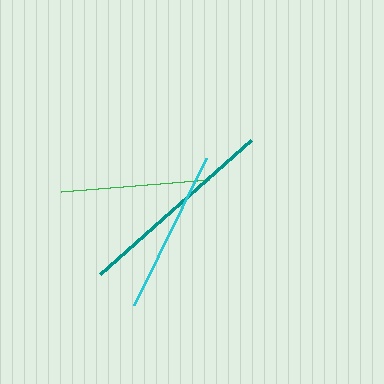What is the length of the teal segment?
The teal segment is approximately 202 pixels long.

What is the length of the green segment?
The green segment is approximately 149 pixels long.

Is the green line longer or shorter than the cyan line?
The cyan line is longer than the green line.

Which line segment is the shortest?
The green line is the shortest at approximately 149 pixels.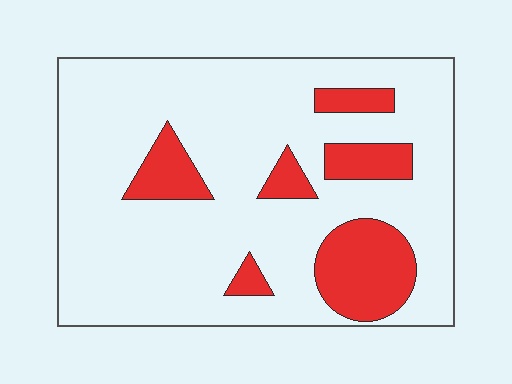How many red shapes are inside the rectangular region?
6.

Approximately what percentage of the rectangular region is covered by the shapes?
Approximately 20%.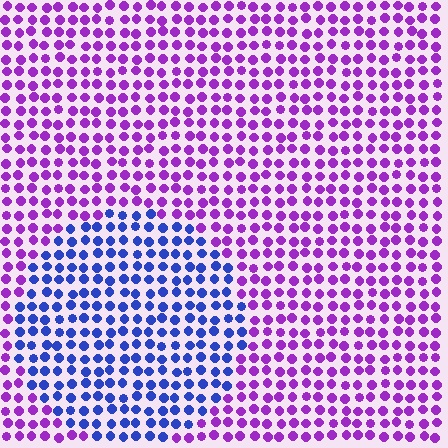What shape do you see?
I see a circle.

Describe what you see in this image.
The image is filled with small purple elements in a uniform arrangement. A circle-shaped region is visible where the elements are tinted to a slightly different hue, forming a subtle color boundary.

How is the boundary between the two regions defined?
The boundary is defined purely by a slight shift in hue (about 56 degrees). Spacing, size, and orientation are identical on both sides.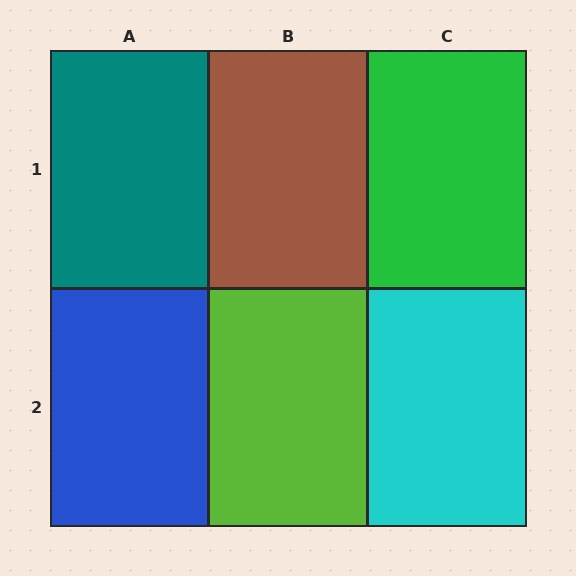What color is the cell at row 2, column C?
Cyan.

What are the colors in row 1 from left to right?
Teal, brown, green.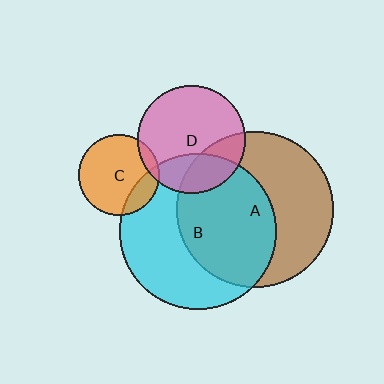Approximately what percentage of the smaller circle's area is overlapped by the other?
Approximately 10%.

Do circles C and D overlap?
Yes.